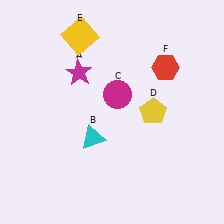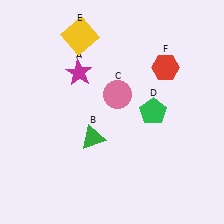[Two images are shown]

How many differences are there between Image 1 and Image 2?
There are 3 differences between the two images.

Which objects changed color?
B changed from cyan to green. C changed from magenta to pink. D changed from yellow to green.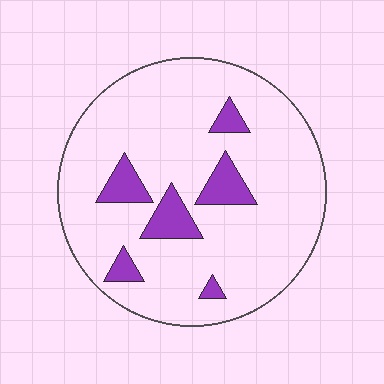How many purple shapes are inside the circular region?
6.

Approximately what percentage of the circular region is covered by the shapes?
Approximately 15%.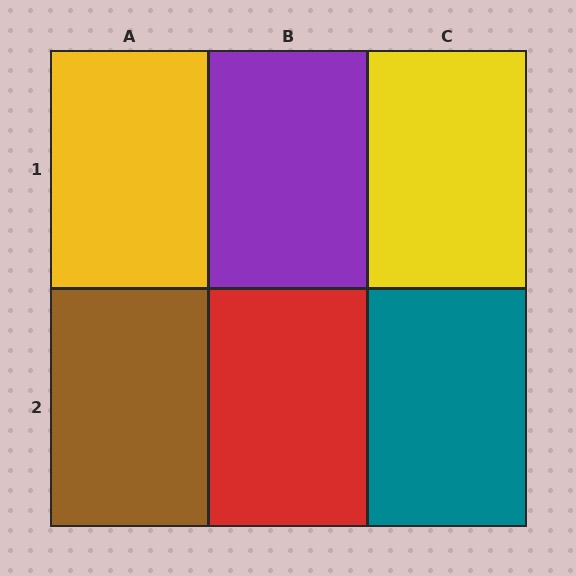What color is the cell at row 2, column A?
Brown.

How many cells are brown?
1 cell is brown.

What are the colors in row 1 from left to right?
Yellow, purple, yellow.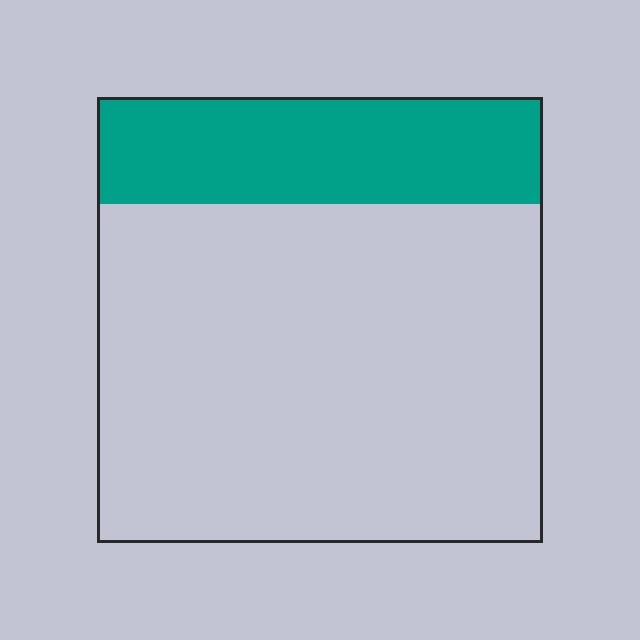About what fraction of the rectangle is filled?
About one quarter (1/4).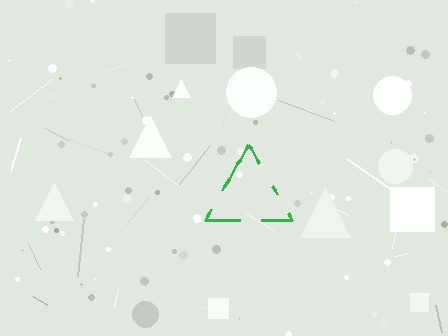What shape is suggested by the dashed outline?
The dashed outline suggests a triangle.